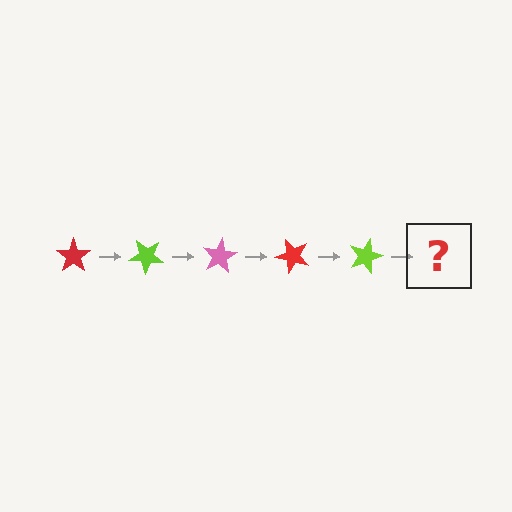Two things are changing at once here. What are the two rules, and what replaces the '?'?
The two rules are that it rotates 40 degrees each step and the color cycles through red, lime, and pink. The '?' should be a pink star, rotated 200 degrees from the start.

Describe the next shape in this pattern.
It should be a pink star, rotated 200 degrees from the start.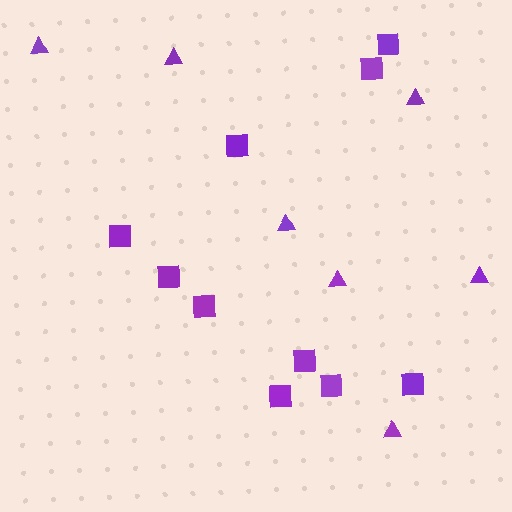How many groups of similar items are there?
There are 2 groups: one group of squares (10) and one group of triangles (7).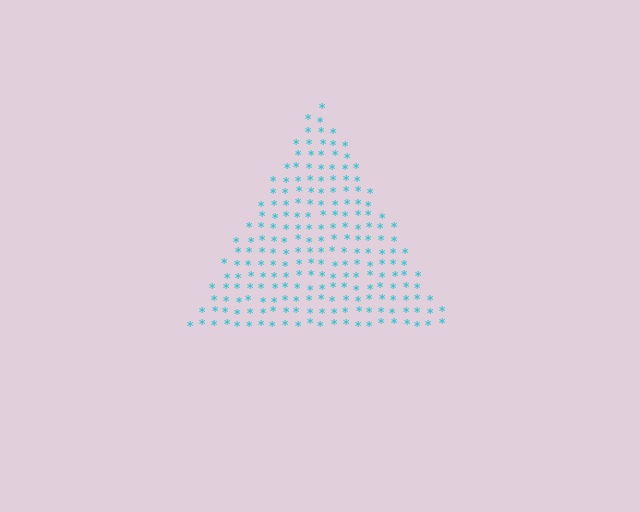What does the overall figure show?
The overall figure shows a triangle.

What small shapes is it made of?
It is made of small asterisks.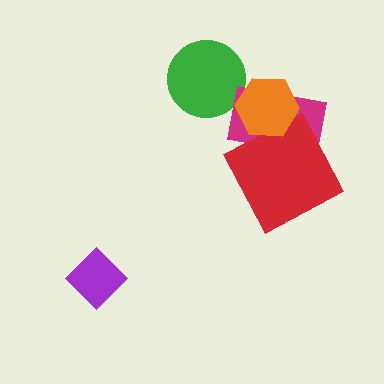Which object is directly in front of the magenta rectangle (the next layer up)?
The red square is directly in front of the magenta rectangle.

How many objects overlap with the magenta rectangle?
2 objects overlap with the magenta rectangle.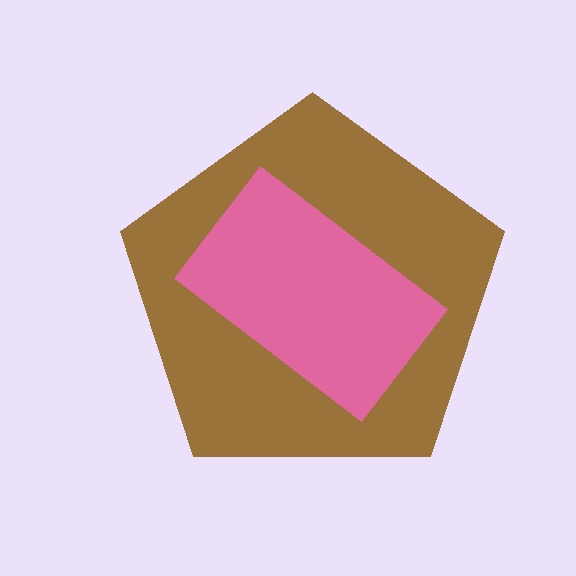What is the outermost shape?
The brown pentagon.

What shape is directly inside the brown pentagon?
The pink rectangle.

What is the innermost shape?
The pink rectangle.